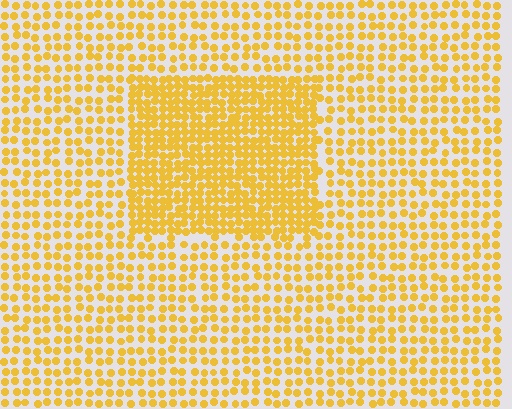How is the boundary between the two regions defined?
The boundary is defined by a change in element density (approximately 1.9x ratio). All elements are the same color, size, and shape.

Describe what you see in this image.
The image contains small yellow elements arranged at two different densities. A rectangle-shaped region is visible where the elements are more densely packed than the surrounding area.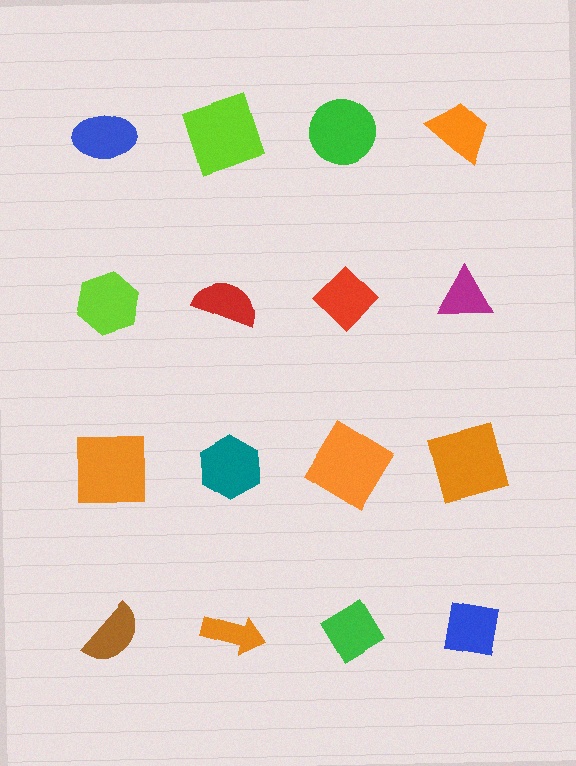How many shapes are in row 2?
4 shapes.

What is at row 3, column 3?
An orange diamond.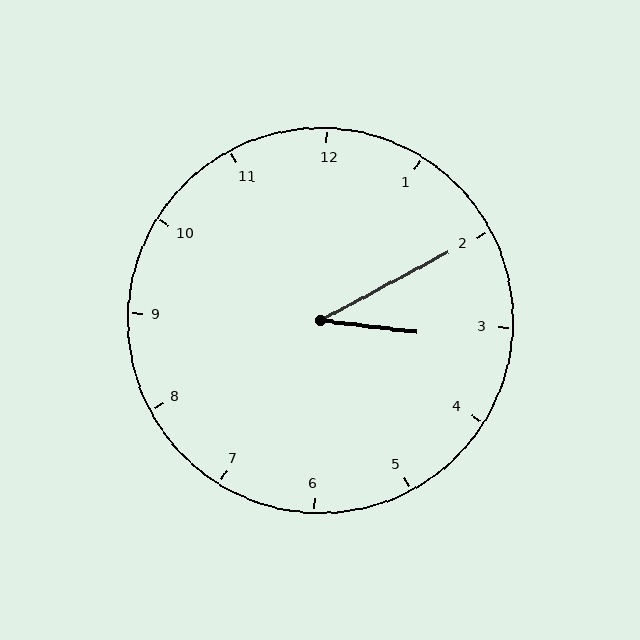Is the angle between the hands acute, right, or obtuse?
It is acute.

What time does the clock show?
3:10.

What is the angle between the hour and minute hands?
Approximately 35 degrees.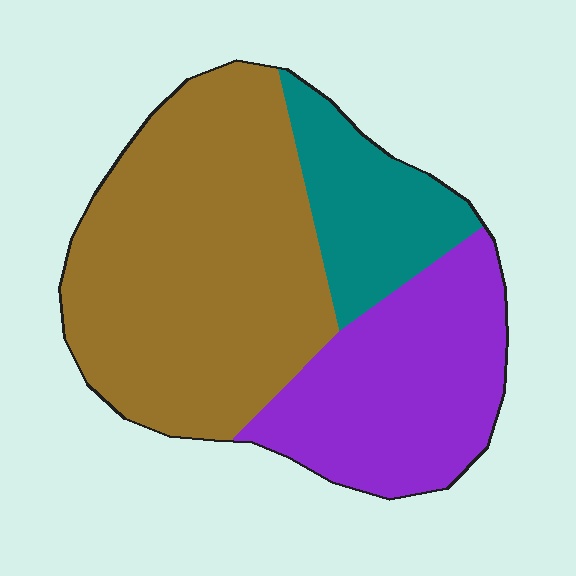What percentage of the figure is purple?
Purple takes up about one third (1/3) of the figure.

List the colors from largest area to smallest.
From largest to smallest: brown, purple, teal.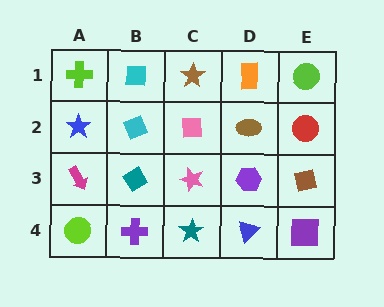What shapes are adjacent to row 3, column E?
A red circle (row 2, column E), a purple square (row 4, column E), a purple hexagon (row 3, column D).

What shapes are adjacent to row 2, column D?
An orange rectangle (row 1, column D), a purple hexagon (row 3, column D), a pink square (row 2, column C), a red circle (row 2, column E).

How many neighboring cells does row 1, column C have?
3.